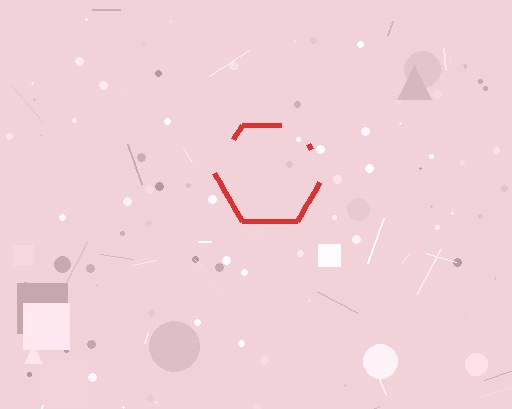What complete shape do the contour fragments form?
The contour fragments form a hexagon.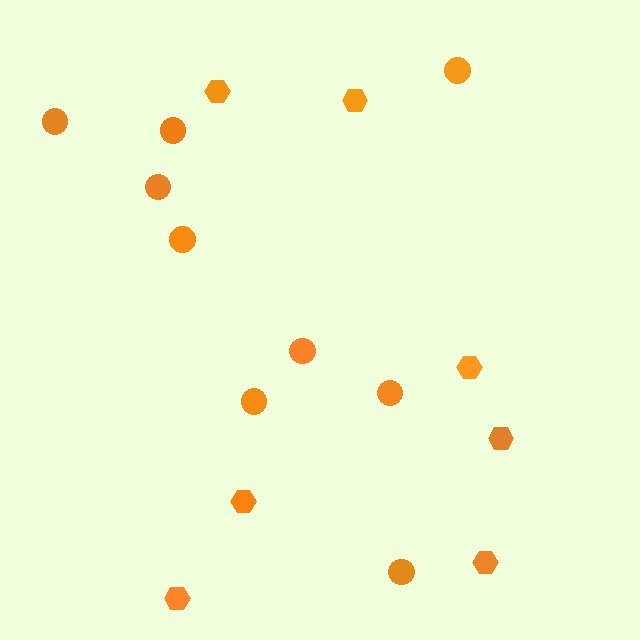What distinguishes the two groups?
There are 2 groups: one group of circles (9) and one group of hexagons (7).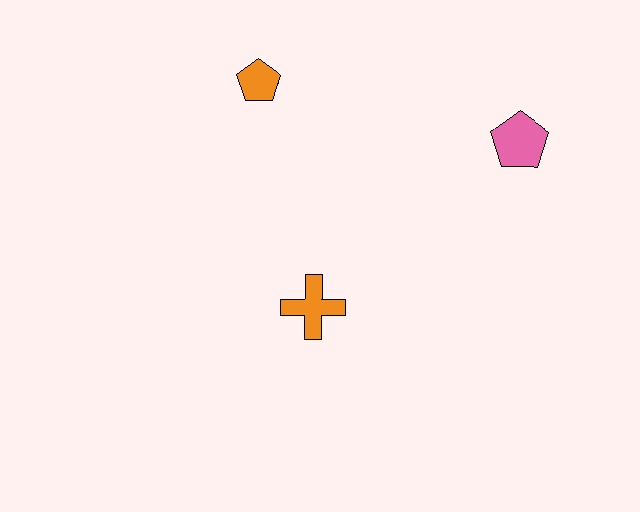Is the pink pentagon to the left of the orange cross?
No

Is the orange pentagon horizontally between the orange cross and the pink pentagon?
No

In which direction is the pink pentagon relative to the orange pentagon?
The pink pentagon is to the right of the orange pentagon.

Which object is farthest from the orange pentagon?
The pink pentagon is farthest from the orange pentagon.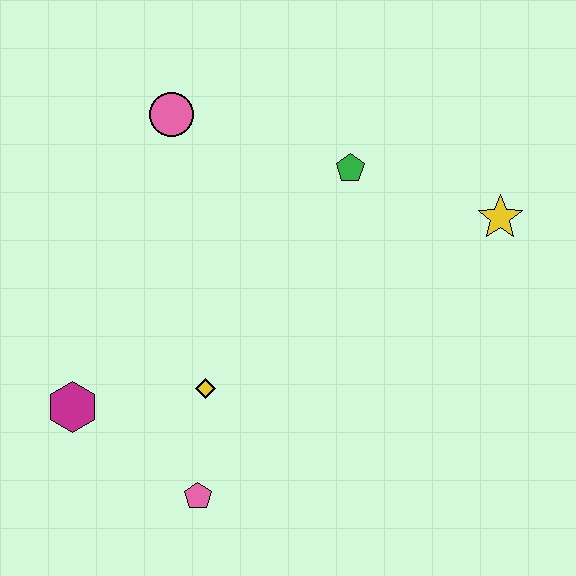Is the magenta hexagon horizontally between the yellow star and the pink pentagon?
No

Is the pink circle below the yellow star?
No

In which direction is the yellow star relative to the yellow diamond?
The yellow star is to the right of the yellow diamond.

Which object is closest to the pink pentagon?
The yellow diamond is closest to the pink pentagon.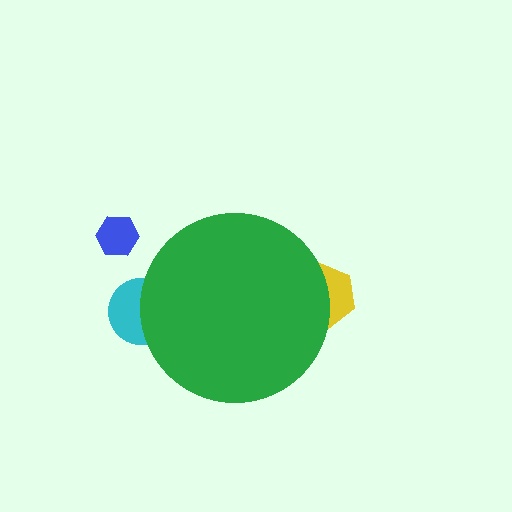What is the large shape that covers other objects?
A green circle.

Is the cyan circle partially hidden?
Yes, the cyan circle is partially hidden behind the green circle.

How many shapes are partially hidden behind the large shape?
2 shapes are partially hidden.